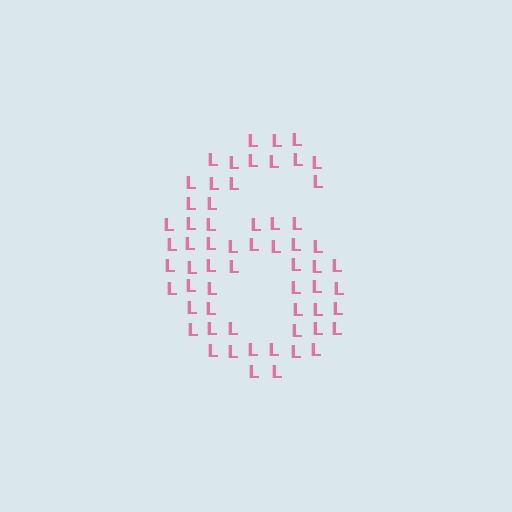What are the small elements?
The small elements are letter L's.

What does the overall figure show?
The overall figure shows the digit 6.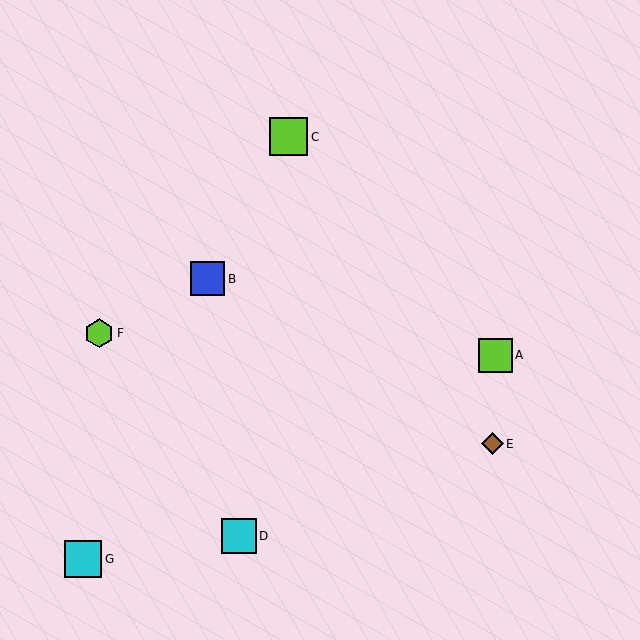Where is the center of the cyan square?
The center of the cyan square is at (239, 536).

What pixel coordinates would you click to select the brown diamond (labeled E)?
Click at (492, 444) to select the brown diamond E.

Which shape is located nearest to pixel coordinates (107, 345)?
The lime hexagon (labeled F) at (99, 333) is nearest to that location.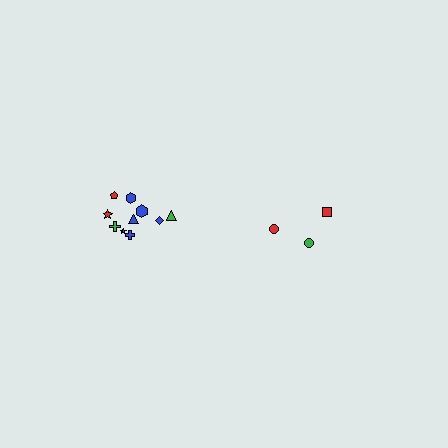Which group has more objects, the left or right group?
The left group.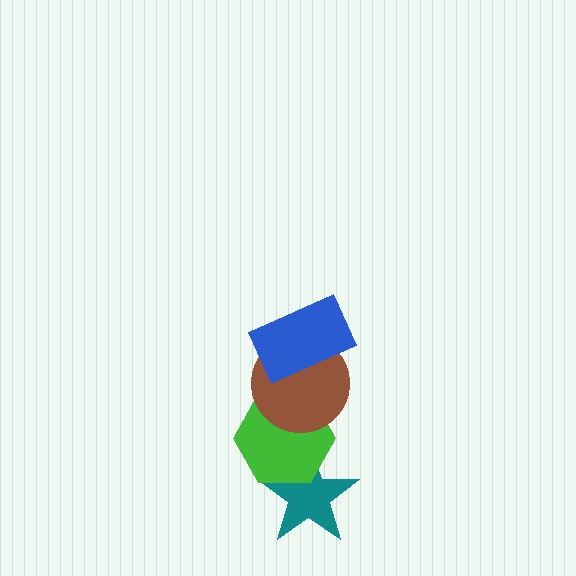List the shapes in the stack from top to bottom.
From top to bottom: the blue rectangle, the brown circle, the green hexagon, the teal star.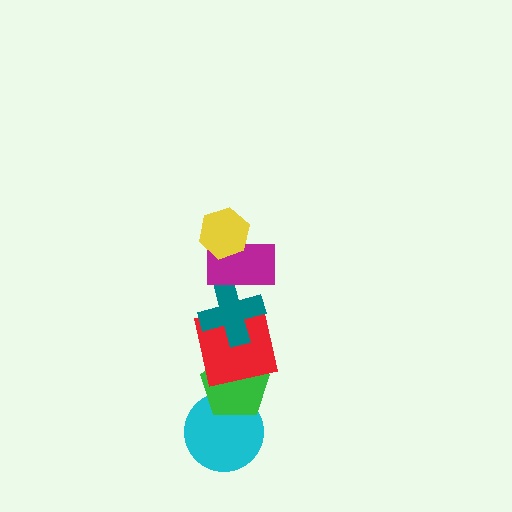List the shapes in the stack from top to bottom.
From top to bottom: the yellow hexagon, the magenta rectangle, the teal cross, the red square, the green pentagon, the cyan circle.